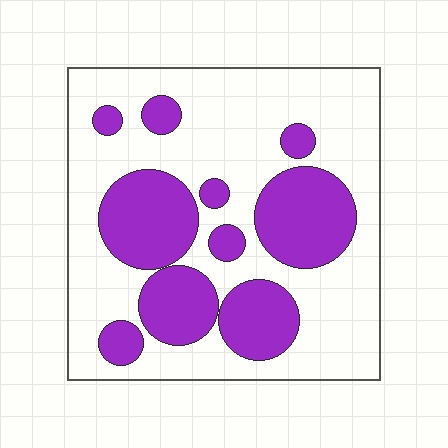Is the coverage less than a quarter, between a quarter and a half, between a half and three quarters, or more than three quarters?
Between a quarter and a half.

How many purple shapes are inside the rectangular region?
10.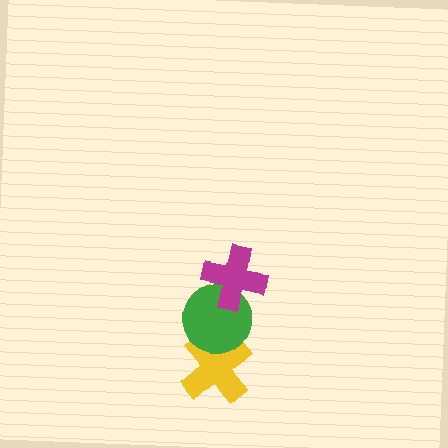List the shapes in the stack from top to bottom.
From top to bottom: the magenta cross, the green circle, the yellow cross.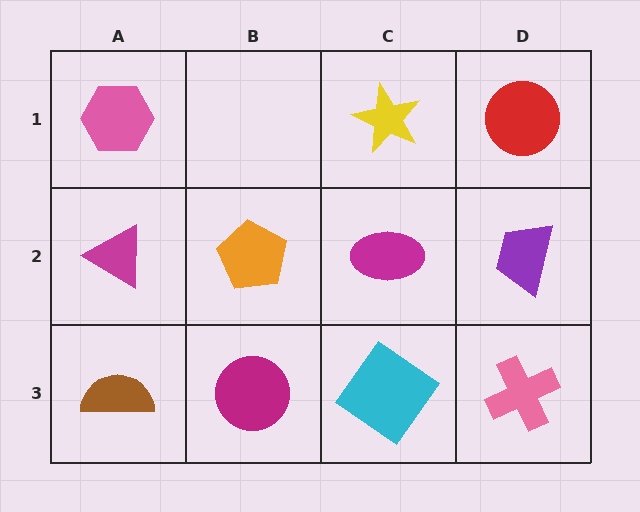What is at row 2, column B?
An orange pentagon.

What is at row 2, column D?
A purple trapezoid.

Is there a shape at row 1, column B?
No, that cell is empty.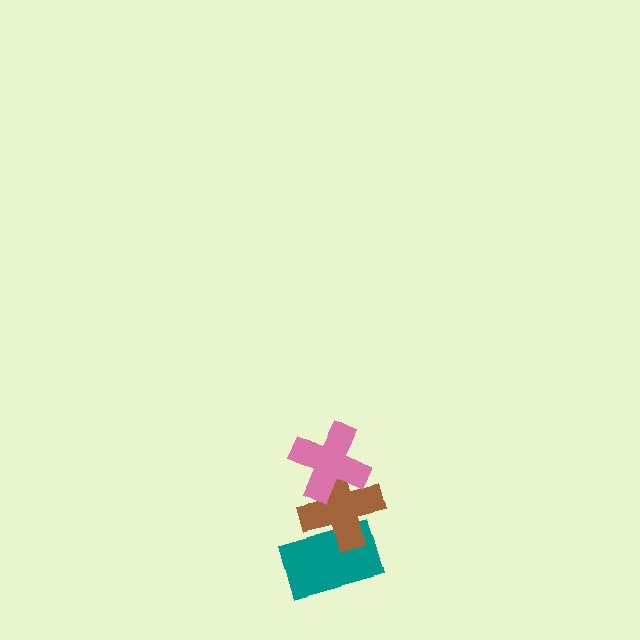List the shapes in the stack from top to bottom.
From top to bottom: the pink cross, the brown cross, the teal rectangle.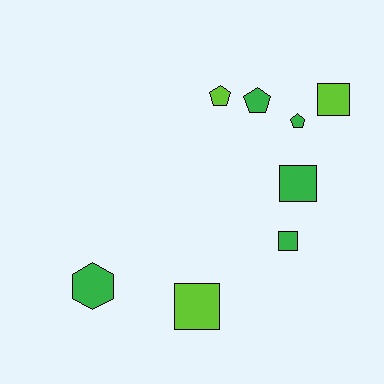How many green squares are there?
There are 2 green squares.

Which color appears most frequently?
Green, with 5 objects.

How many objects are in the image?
There are 8 objects.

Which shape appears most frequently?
Square, with 4 objects.